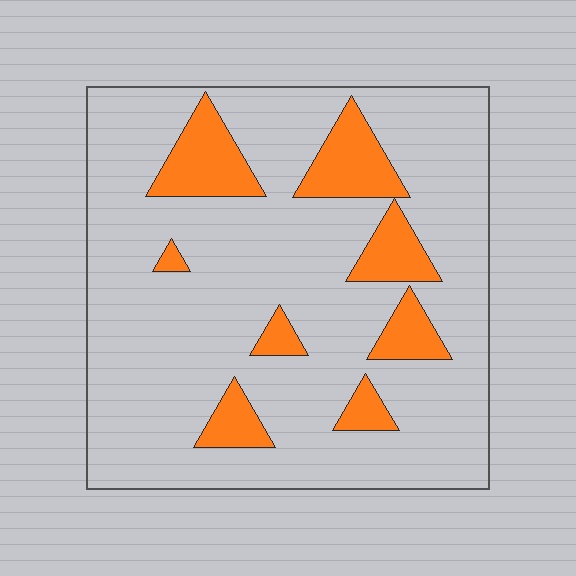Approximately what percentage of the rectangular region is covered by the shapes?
Approximately 15%.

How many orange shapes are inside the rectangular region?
8.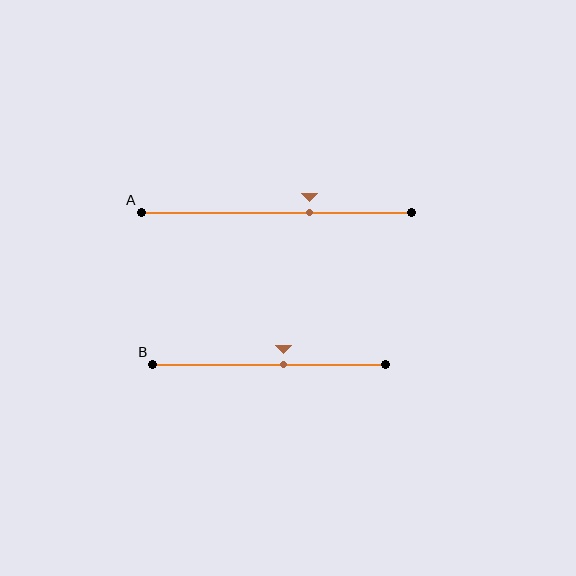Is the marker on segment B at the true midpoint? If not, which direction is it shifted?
No, the marker on segment B is shifted to the right by about 6% of the segment length.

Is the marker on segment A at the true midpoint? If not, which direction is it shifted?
No, the marker on segment A is shifted to the right by about 12% of the segment length.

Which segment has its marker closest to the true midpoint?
Segment B has its marker closest to the true midpoint.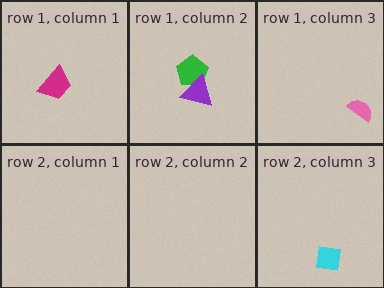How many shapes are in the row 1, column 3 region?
1.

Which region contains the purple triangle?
The row 1, column 2 region.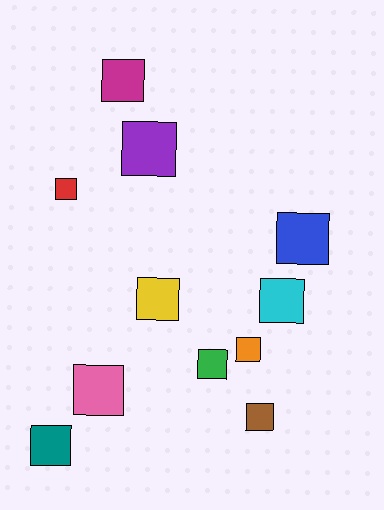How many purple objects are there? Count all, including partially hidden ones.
There is 1 purple object.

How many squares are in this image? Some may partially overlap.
There are 11 squares.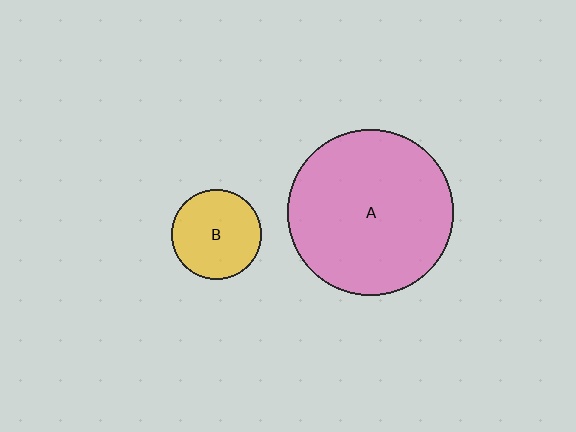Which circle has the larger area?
Circle A (pink).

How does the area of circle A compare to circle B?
Approximately 3.4 times.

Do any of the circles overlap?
No, none of the circles overlap.